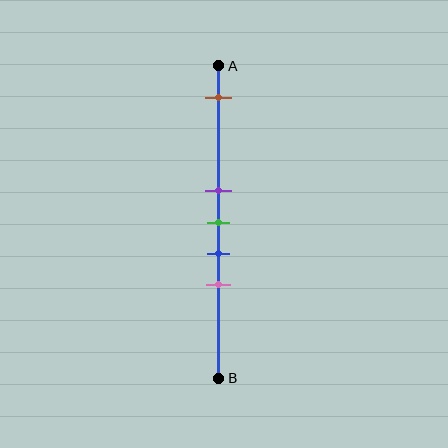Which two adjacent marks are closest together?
The purple and green marks are the closest adjacent pair.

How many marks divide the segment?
There are 5 marks dividing the segment.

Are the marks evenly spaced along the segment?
No, the marks are not evenly spaced.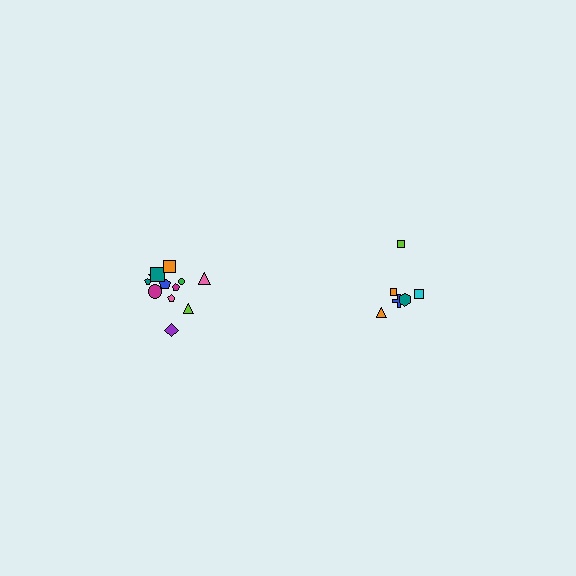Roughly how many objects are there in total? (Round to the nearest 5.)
Roughly 20 objects in total.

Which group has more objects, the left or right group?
The left group.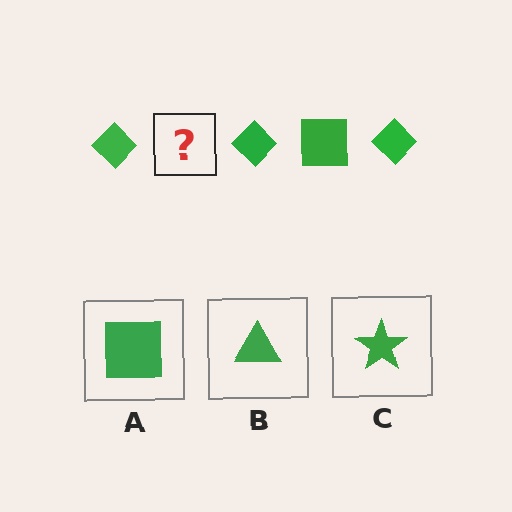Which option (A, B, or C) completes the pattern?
A.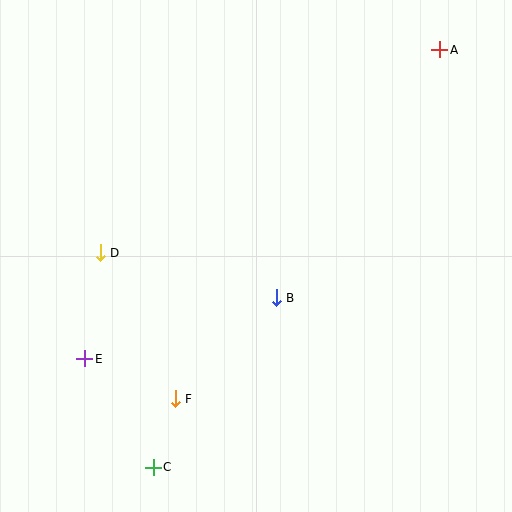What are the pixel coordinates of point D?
Point D is at (100, 253).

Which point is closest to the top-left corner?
Point D is closest to the top-left corner.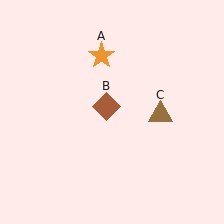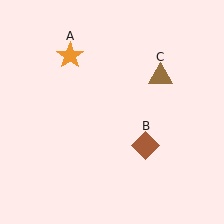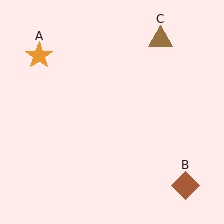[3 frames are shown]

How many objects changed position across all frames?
3 objects changed position: orange star (object A), brown diamond (object B), brown triangle (object C).